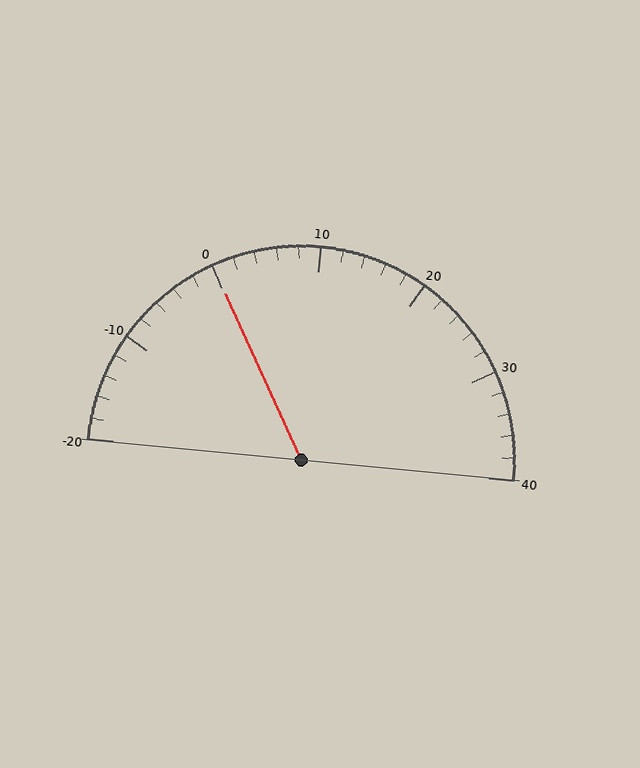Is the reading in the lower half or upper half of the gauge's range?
The reading is in the lower half of the range (-20 to 40).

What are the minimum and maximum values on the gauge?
The gauge ranges from -20 to 40.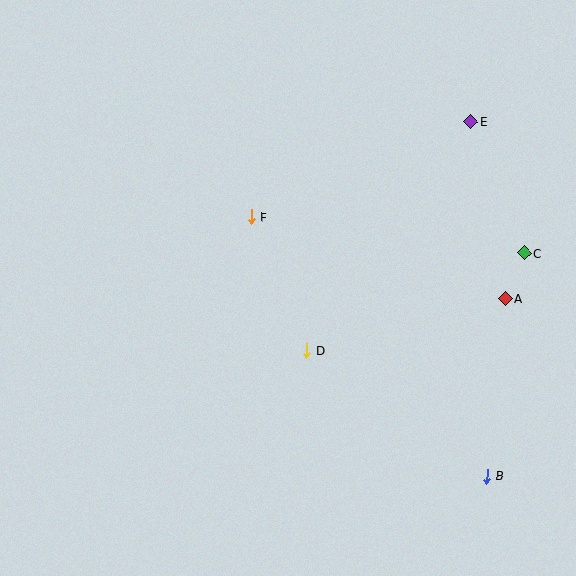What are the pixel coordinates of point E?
Point E is at (471, 121).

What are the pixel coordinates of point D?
Point D is at (306, 351).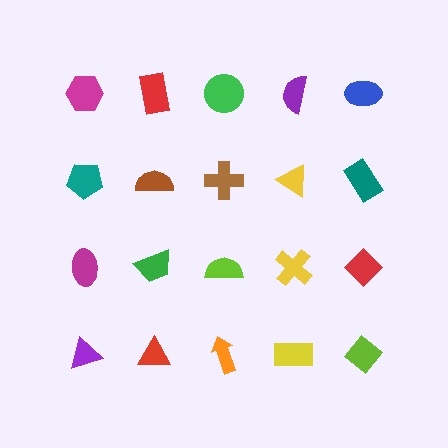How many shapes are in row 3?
5 shapes.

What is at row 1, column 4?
A purple semicircle.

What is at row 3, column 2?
A green trapezoid.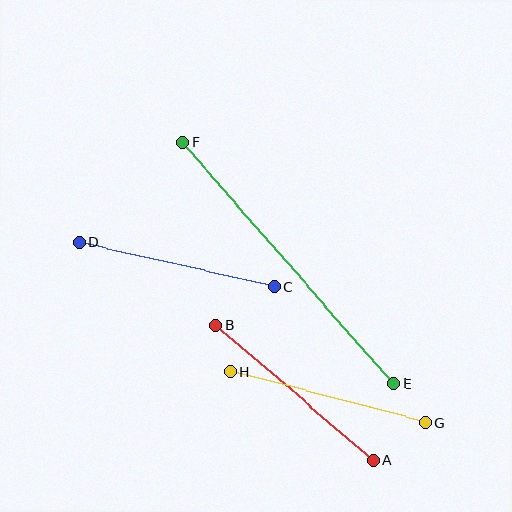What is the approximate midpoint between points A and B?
The midpoint is at approximately (294, 393) pixels.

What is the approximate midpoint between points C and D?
The midpoint is at approximately (177, 265) pixels.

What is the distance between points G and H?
The distance is approximately 202 pixels.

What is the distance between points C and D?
The distance is approximately 199 pixels.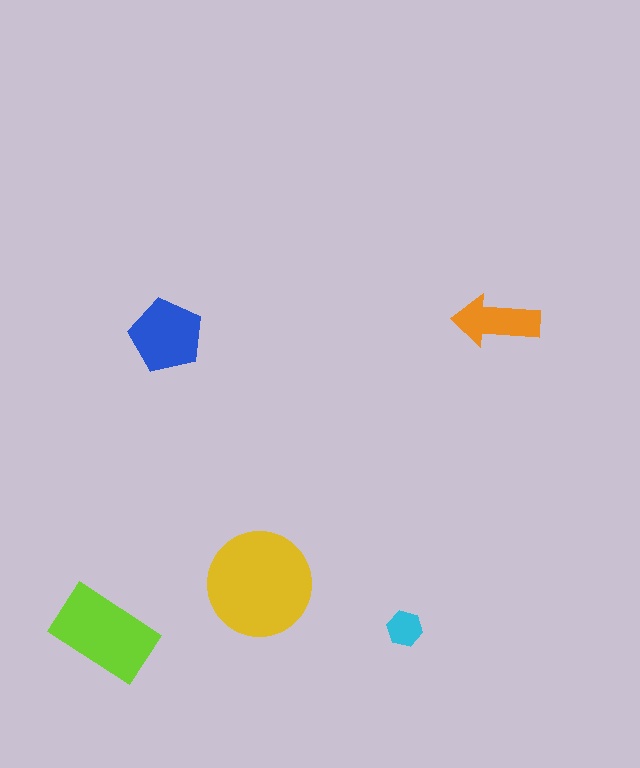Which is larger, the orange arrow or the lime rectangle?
The lime rectangle.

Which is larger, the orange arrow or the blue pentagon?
The blue pentagon.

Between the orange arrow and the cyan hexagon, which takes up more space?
The orange arrow.